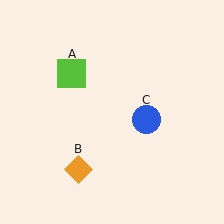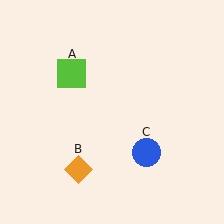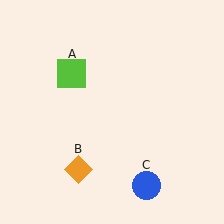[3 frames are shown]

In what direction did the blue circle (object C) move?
The blue circle (object C) moved down.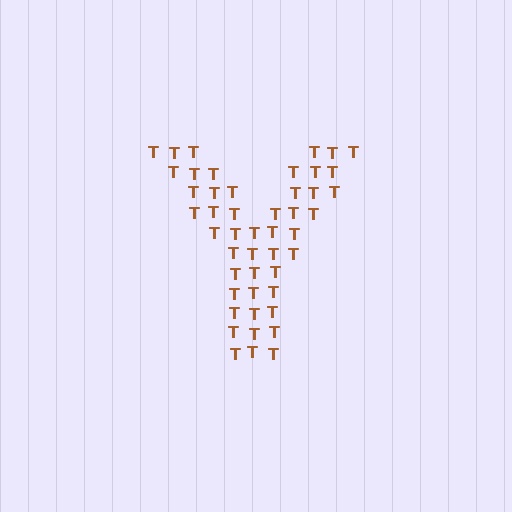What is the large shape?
The large shape is the letter Y.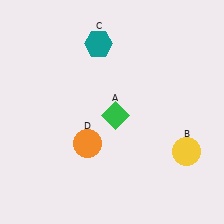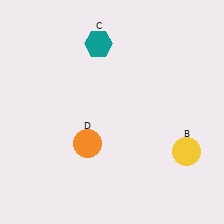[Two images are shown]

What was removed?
The green diamond (A) was removed in Image 2.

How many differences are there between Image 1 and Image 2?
There is 1 difference between the two images.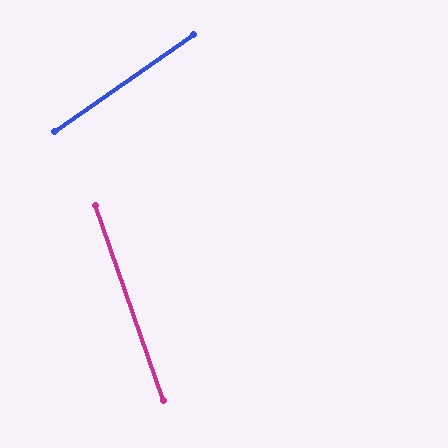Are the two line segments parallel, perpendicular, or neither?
Neither parallel nor perpendicular — they differ by about 74°.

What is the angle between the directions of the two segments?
Approximately 74 degrees.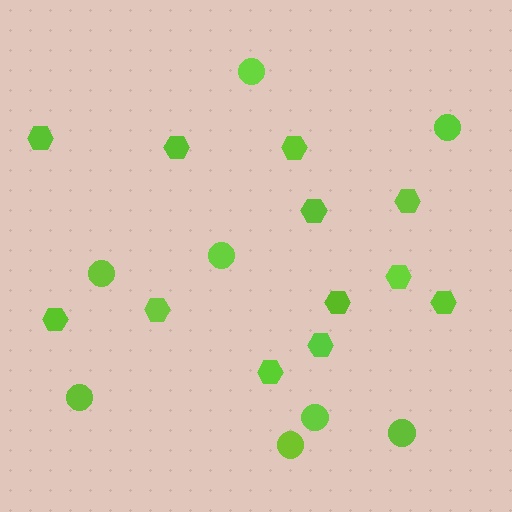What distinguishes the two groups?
There are 2 groups: one group of circles (8) and one group of hexagons (12).